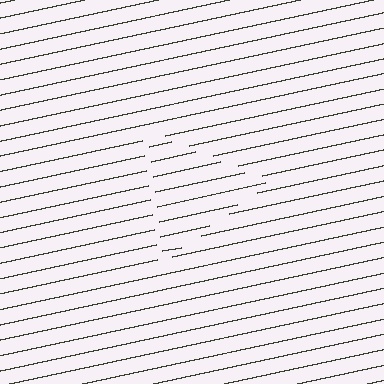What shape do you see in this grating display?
An illusory triangle. The interior of the shape contains the same grating, shifted by half a period — the contour is defined by the phase discontinuity where line-ends from the inner and outer gratings abut.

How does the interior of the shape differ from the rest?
The interior of the shape contains the same grating, shifted by half a period — the contour is defined by the phase discontinuity where line-ends from the inner and outer gratings abut.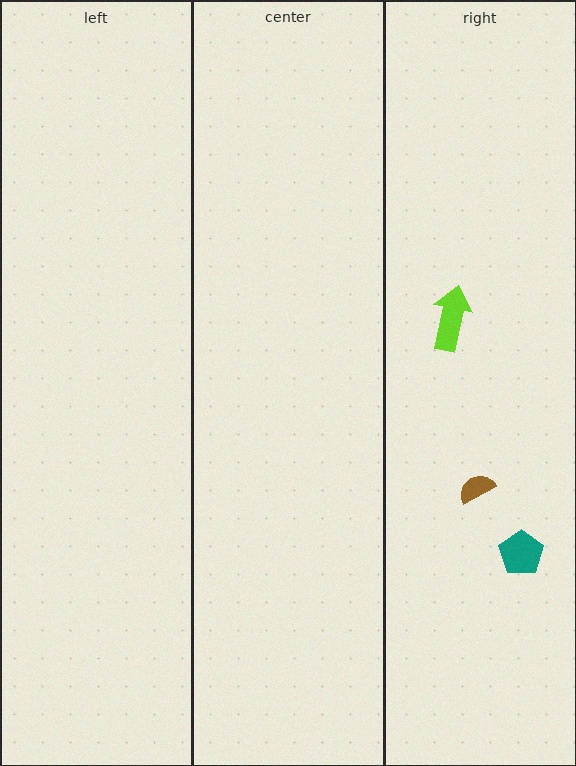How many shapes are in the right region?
3.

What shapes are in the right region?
The teal pentagon, the lime arrow, the brown semicircle.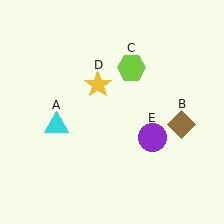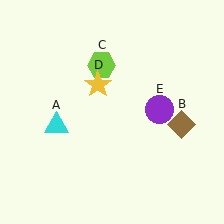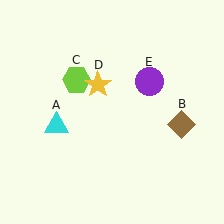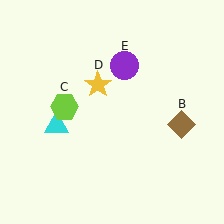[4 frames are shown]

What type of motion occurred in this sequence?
The lime hexagon (object C), purple circle (object E) rotated counterclockwise around the center of the scene.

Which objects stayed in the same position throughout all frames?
Cyan triangle (object A) and brown diamond (object B) and yellow star (object D) remained stationary.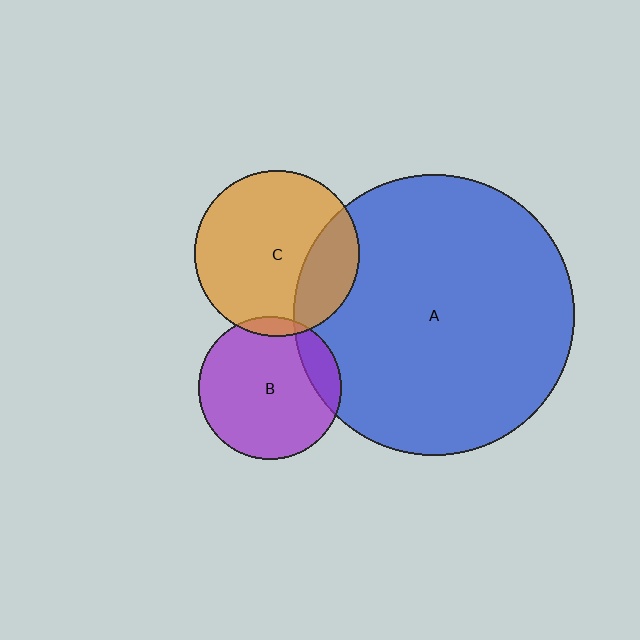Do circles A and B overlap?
Yes.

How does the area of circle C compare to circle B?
Approximately 1.3 times.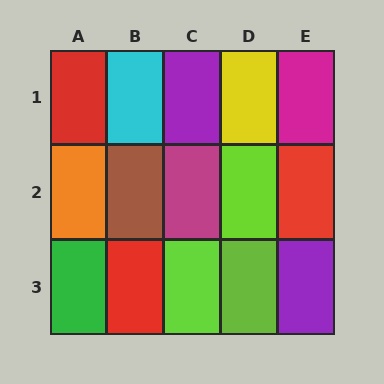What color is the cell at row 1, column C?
Purple.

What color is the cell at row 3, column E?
Purple.